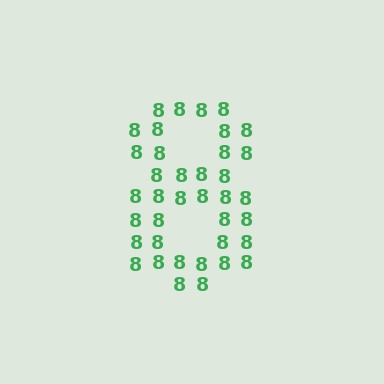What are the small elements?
The small elements are digit 8's.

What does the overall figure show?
The overall figure shows the digit 8.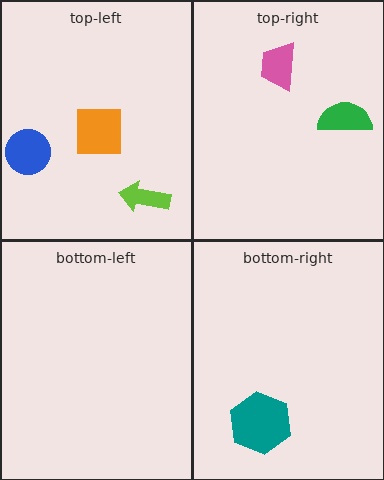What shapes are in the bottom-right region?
The teal hexagon.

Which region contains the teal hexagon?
The bottom-right region.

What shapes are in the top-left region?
The orange square, the lime arrow, the blue circle.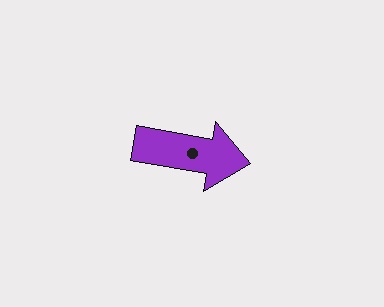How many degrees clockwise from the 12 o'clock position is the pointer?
Approximately 100 degrees.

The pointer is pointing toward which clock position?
Roughly 3 o'clock.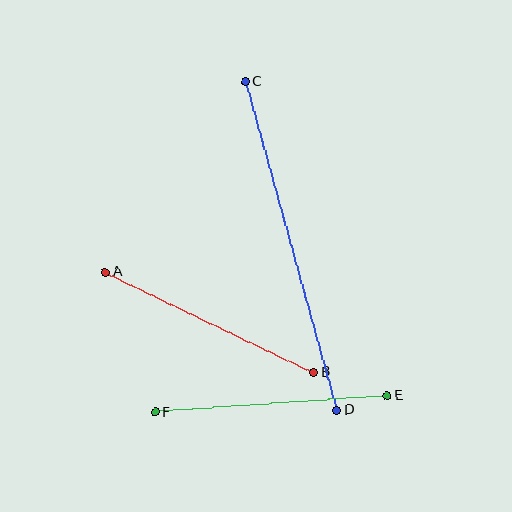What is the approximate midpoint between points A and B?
The midpoint is at approximately (210, 322) pixels.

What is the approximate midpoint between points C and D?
The midpoint is at approximately (291, 246) pixels.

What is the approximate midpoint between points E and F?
The midpoint is at approximately (271, 404) pixels.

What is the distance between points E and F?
The distance is approximately 233 pixels.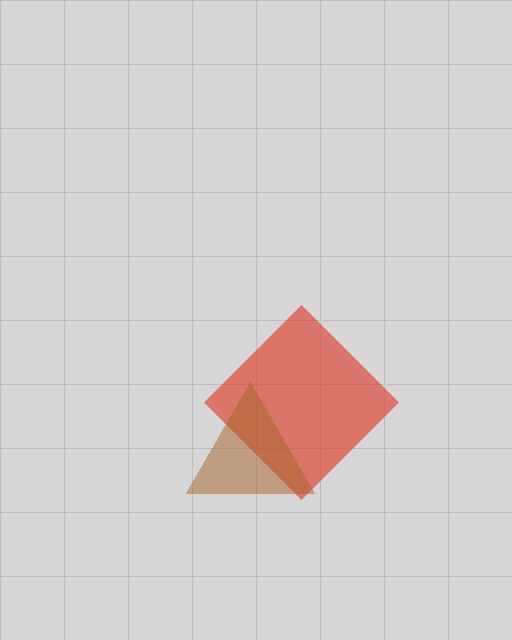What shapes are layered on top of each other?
The layered shapes are: a red diamond, a brown triangle.